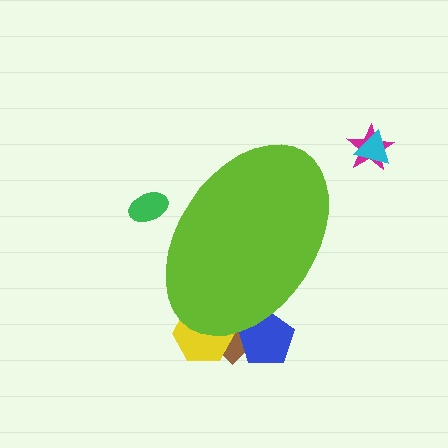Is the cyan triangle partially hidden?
No, the cyan triangle is fully visible.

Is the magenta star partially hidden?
No, the magenta star is fully visible.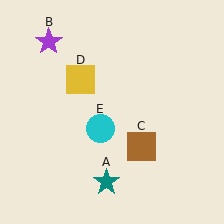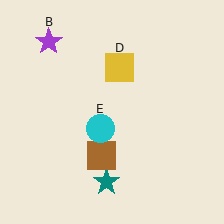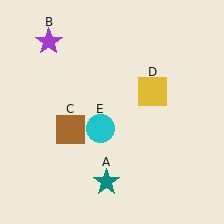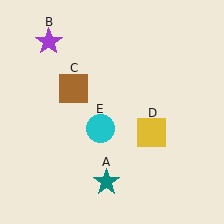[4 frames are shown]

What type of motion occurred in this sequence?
The brown square (object C), yellow square (object D) rotated clockwise around the center of the scene.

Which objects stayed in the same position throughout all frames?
Teal star (object A) and purple star (object B) and cyan circle (object E) remained stationary.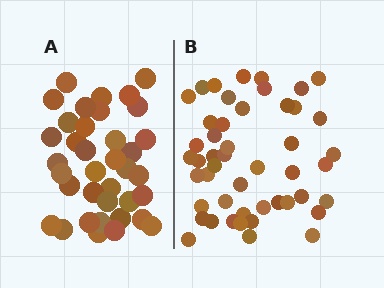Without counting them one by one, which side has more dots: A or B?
Region B (the right region) has more dots.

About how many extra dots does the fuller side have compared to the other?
Region B has roughly 12 or so more dots than region A.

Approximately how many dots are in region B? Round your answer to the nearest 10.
About 50 dots. (The exact count is 48, which rounds to 50.)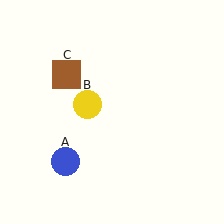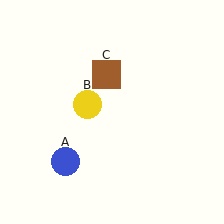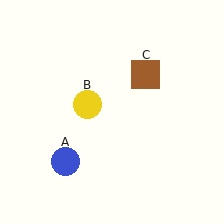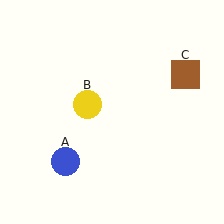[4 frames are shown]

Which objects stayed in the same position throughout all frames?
Blue circle (object A) and yellow circle (object B) remained stationary.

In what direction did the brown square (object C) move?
The brown square (object C) moved right.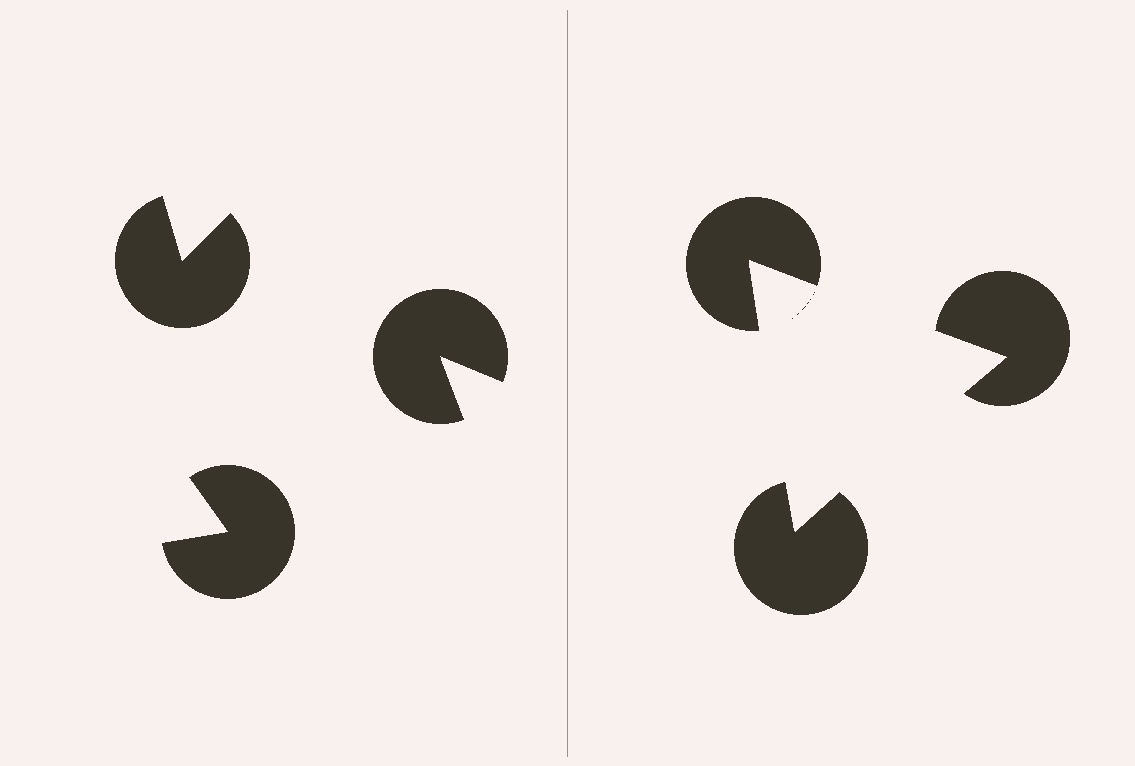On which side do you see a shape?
An illusory triangle appears on the right side. On the left side the wedge cuts are rotated, so no coherent shape forms.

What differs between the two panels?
The pac-man discs are positioned identically on both sides; only the wedge orientations differ. On the right they align to a triangle; on the left they are misaligned.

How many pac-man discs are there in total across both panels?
6 — 3 on each side.